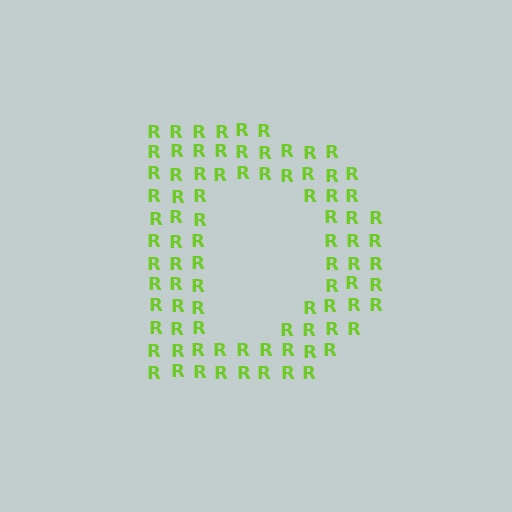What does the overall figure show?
The overall figure shows the letter D.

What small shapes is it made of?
It is made of small letter R's.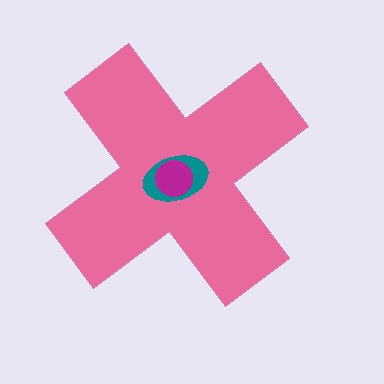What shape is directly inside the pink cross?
The teal ellipse.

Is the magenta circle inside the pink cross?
Yes.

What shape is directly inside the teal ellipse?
The magenta circle.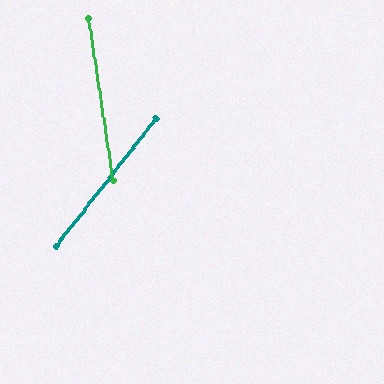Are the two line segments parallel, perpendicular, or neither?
Neither parallel nor perpendicular — they differ by about 47°.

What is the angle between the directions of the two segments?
Approximately 47 degrees.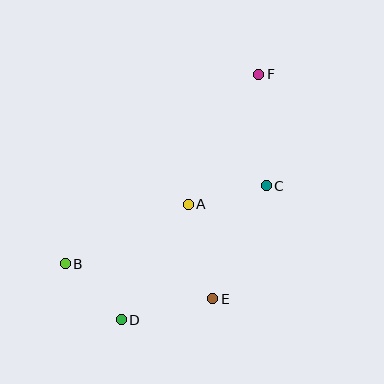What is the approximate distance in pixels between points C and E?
The distance between C and E is approximately 125 pixels.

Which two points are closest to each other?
Points B and D are closest to each other.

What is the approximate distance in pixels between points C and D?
The distance between C and D is approximately 197 pixels.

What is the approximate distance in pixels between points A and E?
The distance between A and E is approximately 98 pixels.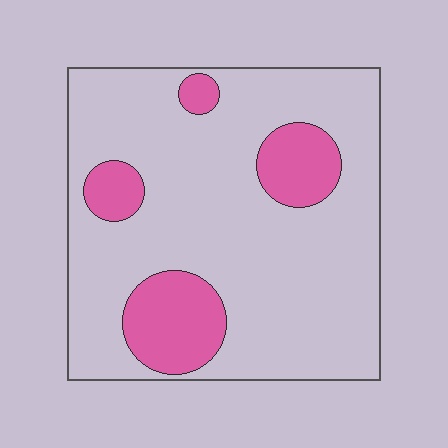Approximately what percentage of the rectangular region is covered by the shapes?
Approximately 20%.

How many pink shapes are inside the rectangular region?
4.